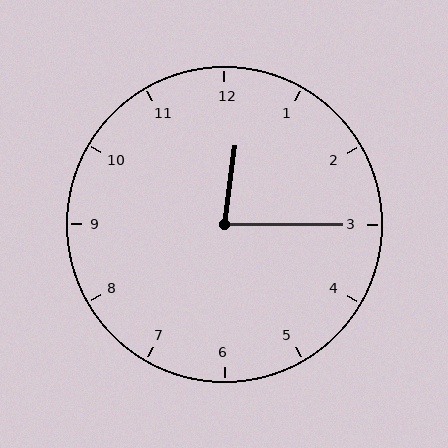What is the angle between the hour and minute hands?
Approximately 82 degrees.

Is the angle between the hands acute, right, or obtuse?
It is acute.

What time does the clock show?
12:15.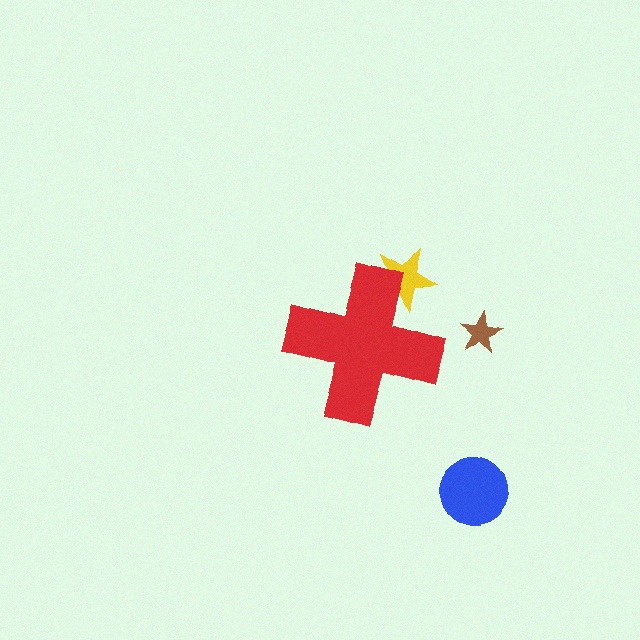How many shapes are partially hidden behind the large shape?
1 shape is partially hidden.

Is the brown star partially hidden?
No, the brown star is fully visible.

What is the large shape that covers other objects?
A red cross.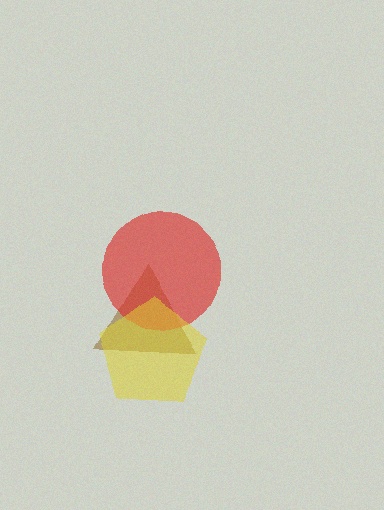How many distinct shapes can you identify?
There are 3 distinct shapes: a brown triangle, a red circle, a yellow pentagon.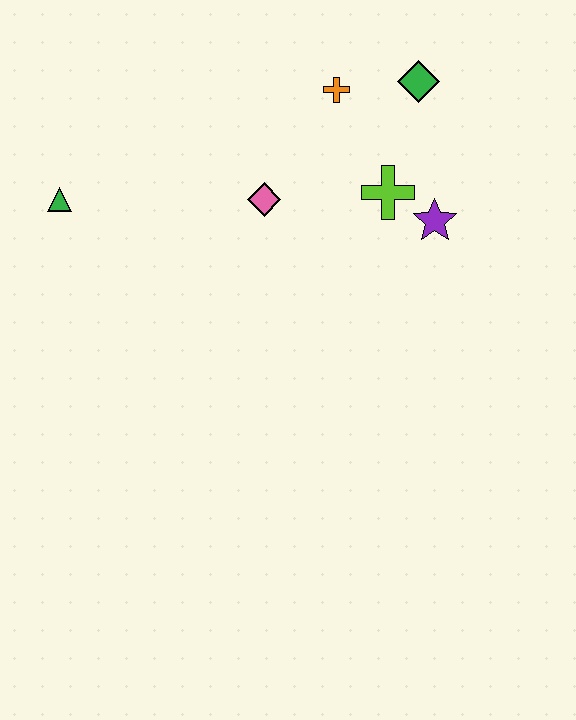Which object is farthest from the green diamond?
The green triangle is farthest from the green diamond.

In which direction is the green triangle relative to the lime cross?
The green triangle is to the left of the lime cross.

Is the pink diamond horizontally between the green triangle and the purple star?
Yes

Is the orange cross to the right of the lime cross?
No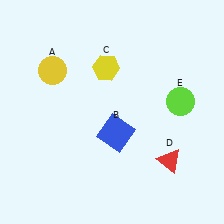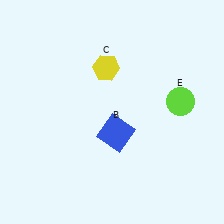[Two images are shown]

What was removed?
The red triangle (D), the yellow circle (A) were removed in Image 2.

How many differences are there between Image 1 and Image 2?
There are 2 differences between the two images.